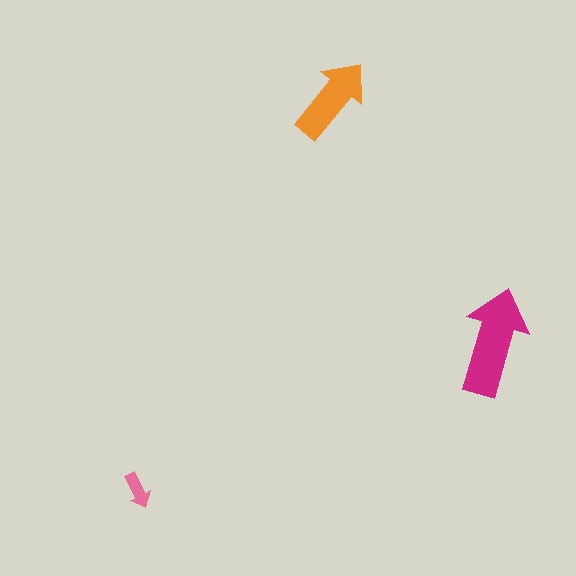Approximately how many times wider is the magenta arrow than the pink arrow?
About 3 times wider.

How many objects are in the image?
There are 3 objects in the image.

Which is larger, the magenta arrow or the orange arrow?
The magenta one.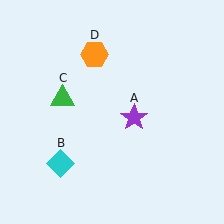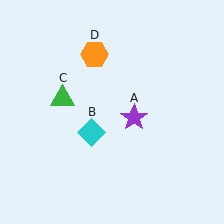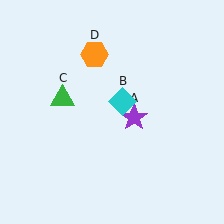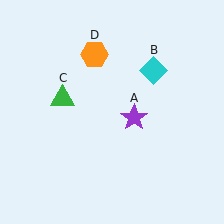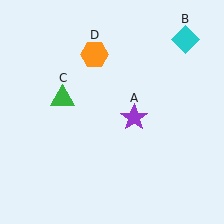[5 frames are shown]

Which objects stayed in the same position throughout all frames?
Purple star (object A) and green triangle (object C) and orange hexagon (object D) remained stationary.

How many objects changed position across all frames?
1 object changed position: cyan diamond (object B).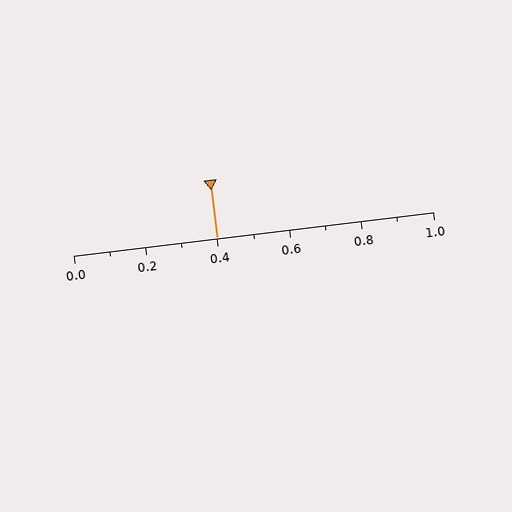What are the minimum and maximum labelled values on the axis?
The axis runs from 0.0 to 1.0.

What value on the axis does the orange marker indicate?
The marker indicates approximately 0.4.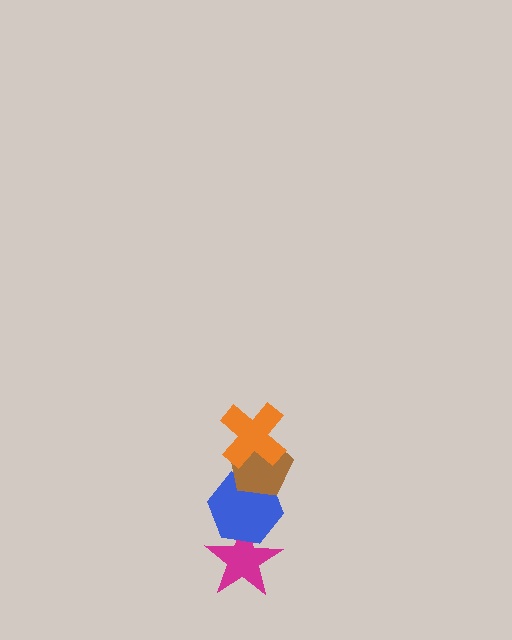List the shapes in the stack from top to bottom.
From top to bottom: the orange cross, the brown pentagon, the blue hexagon, the magenta star.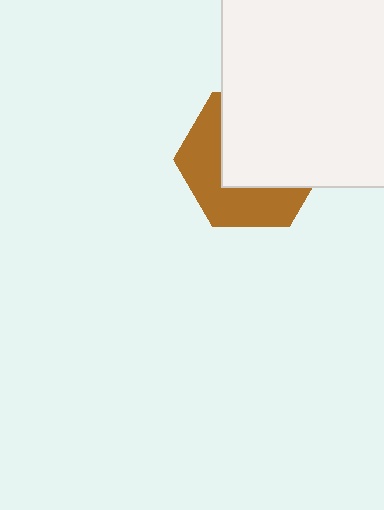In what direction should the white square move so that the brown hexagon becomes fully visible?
The white square should move toward the upper-right. That is the shortest direction to clear the overlap and leave the brown hexagon fully visible.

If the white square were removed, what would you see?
You would see the complete brown hexagon.